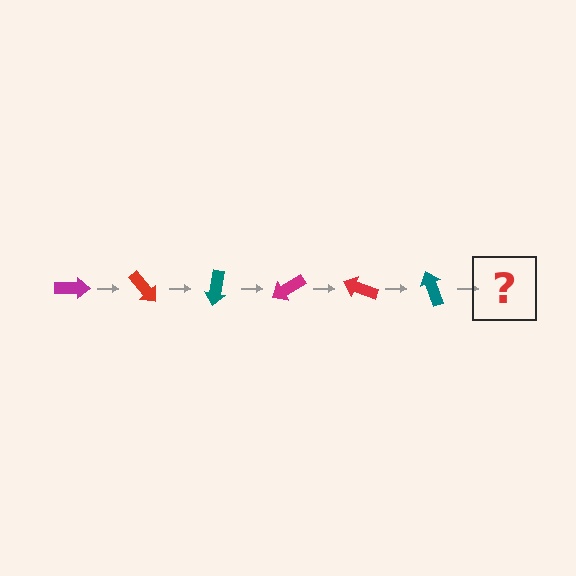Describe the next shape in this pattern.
It should be a magenta arrow, rotated 300 degrees from the start.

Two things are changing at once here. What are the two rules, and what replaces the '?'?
The two rules are that it rotates 50 degrees each step and the color cycles through magenta, red, and teal. The '?' should be a magenta arrow, rotated 300 degrees from the start.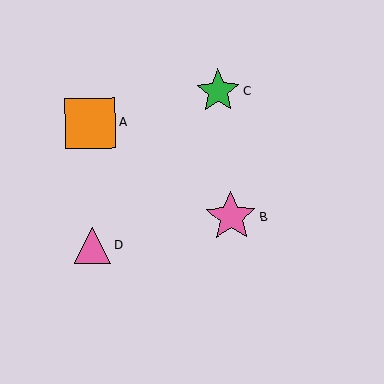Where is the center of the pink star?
The center of the pink star is at (231, 217).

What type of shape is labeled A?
Shape A is an orange square.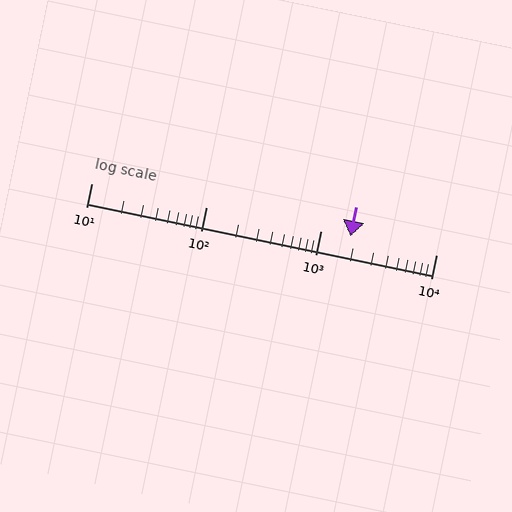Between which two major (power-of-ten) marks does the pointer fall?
The pointer is between 1000 and 10000.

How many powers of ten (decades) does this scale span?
The scale spans 3 decades, from 10 to 10000.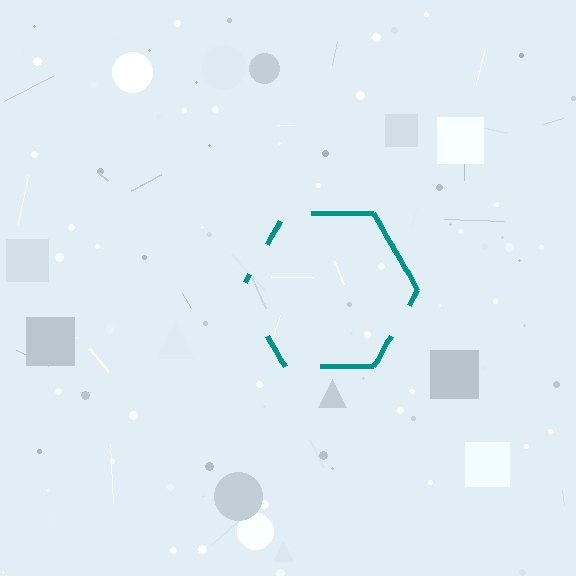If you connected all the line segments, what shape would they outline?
They would outline a hexagon.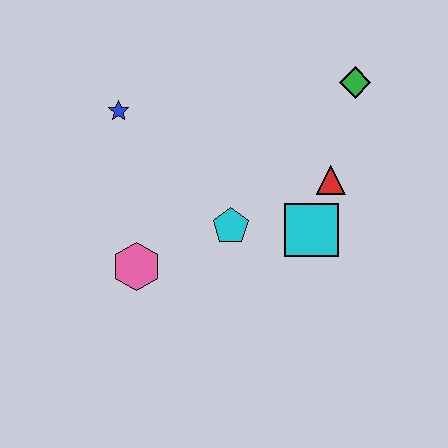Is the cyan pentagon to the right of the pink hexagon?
Yes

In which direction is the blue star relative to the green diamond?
The blue star is to the left of the green diamond.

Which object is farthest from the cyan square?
The blue star is farthest from the cyan square.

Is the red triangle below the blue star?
Yes